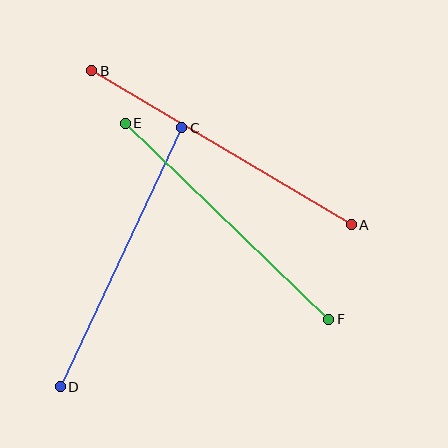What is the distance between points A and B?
The distance is approximately 302 pixels.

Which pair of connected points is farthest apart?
Points A and B are farthest apart.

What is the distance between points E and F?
The distance is approximately 282 pixels.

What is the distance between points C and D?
The distance is approximately 286 pixels.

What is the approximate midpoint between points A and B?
The midpoint is at approximately (221, 148) pixels.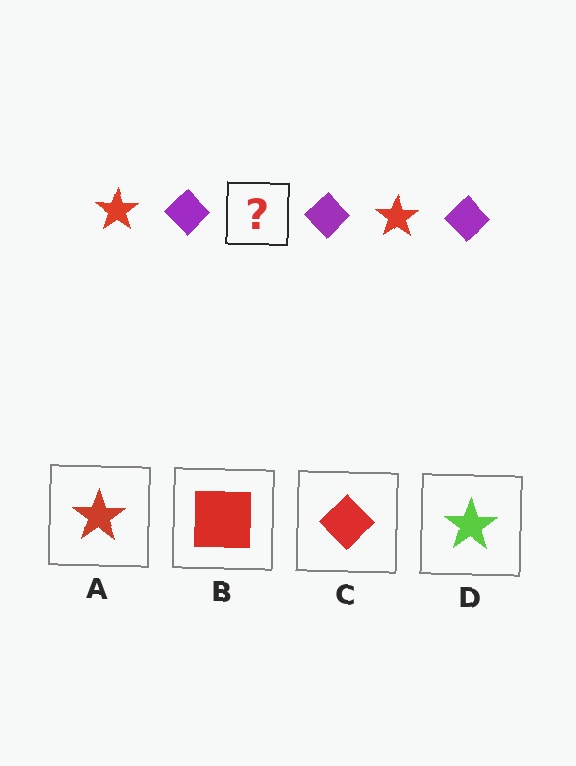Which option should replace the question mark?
Option A.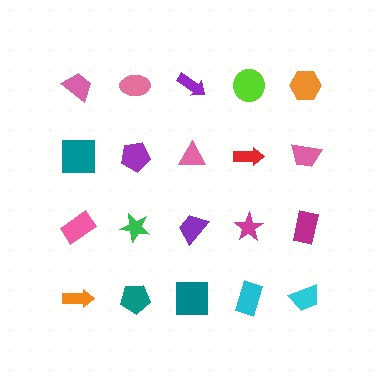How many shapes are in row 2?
5 shapes.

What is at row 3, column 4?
A magenta star.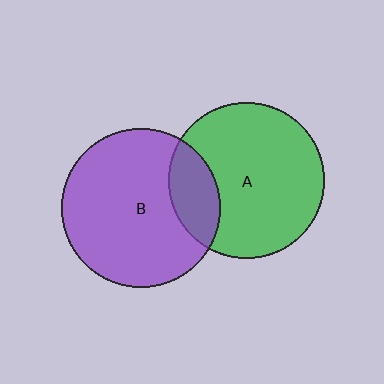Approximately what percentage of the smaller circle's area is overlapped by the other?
Approximately 20%.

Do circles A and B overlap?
Yes.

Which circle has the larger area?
Circle B (purple).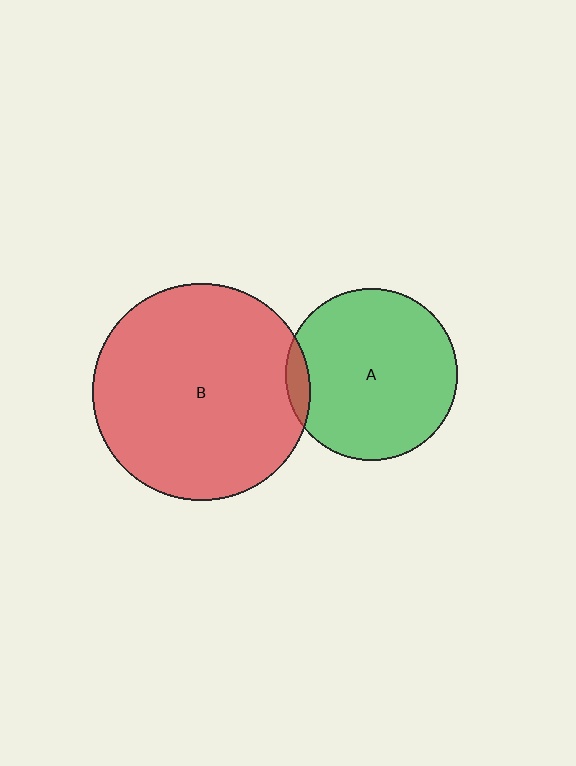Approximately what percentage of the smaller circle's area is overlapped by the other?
Approximately 5%.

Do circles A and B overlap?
Yes.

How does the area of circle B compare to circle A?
Approximately 1.6 times.